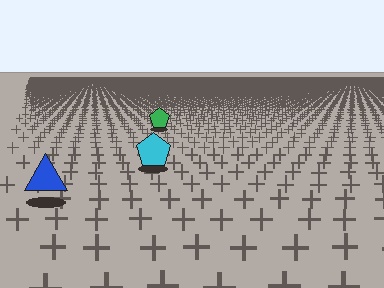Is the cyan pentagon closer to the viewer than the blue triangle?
No. The blue triangle is closer — you can tell from the texture gradient: the ground texture is coarser near it.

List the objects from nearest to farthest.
From nearest to farthest: the blue triangle, the cyan pentagon, the green pentagon.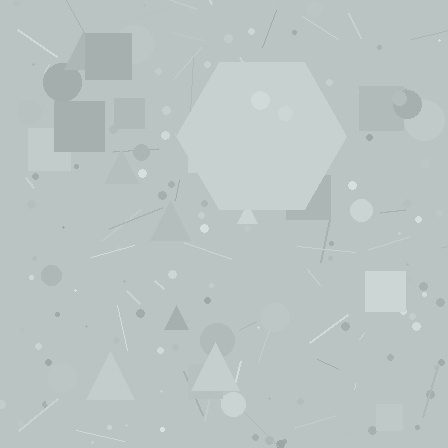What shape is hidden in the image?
A hexagon is hidden in the image.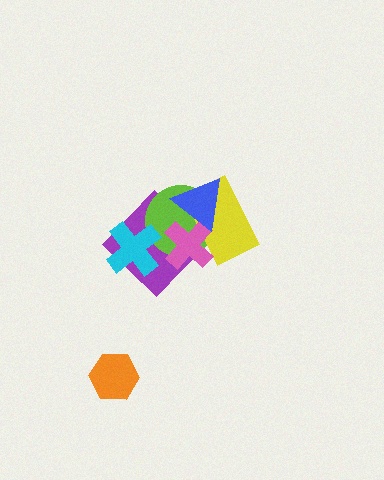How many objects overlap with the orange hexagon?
0 objects overlap with the orange hexagon.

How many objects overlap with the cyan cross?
2 objects overlap with the cyan cross.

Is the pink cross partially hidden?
Yes, it is partially covered by another shape.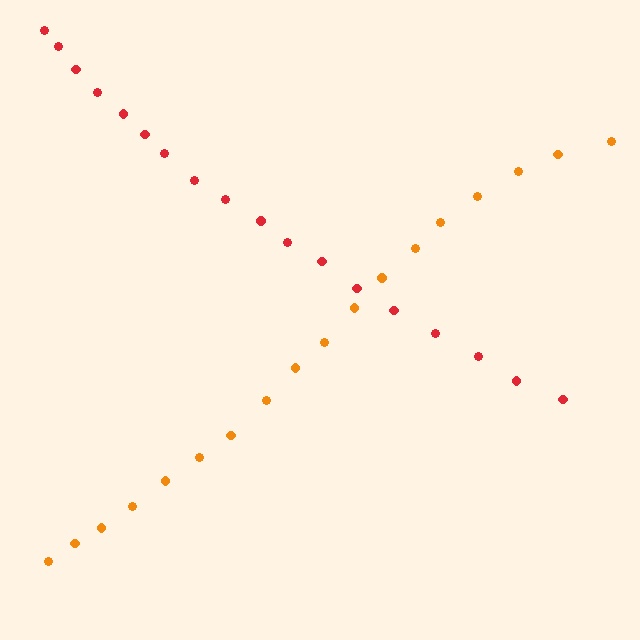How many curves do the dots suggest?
There are 2 distinct paths.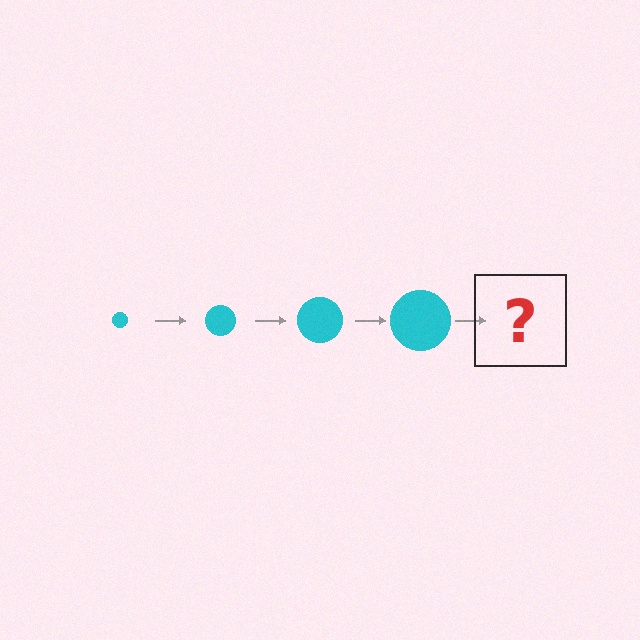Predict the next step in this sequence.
The next step is a cyan circle, larger than the previous one.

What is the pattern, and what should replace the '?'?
The pattern is that the circle gets progressively larger each step. The '?' should be a cyan circle, larger than the previous one.